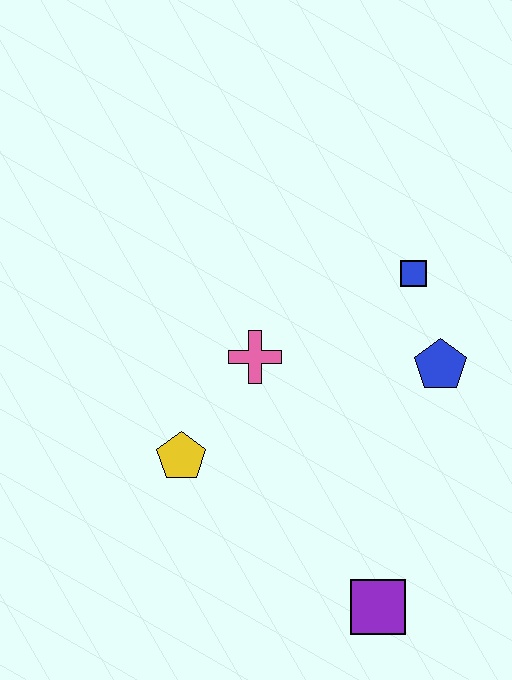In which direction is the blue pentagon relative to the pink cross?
The blue pentagon is to the right of the pink cross.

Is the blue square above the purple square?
Yes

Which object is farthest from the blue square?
The purple square is farthest from the blue square.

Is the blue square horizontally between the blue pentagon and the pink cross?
Yes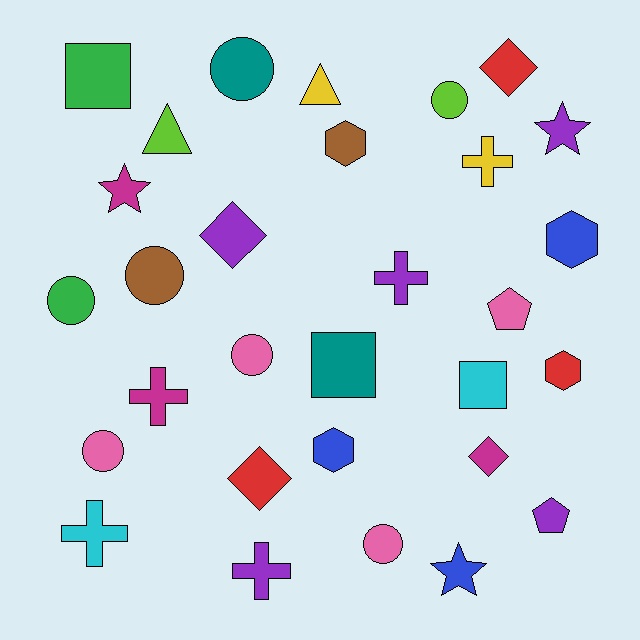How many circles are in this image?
There are 7 circles.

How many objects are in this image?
There are 30 objects.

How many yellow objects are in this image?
There are 2 yellow objects.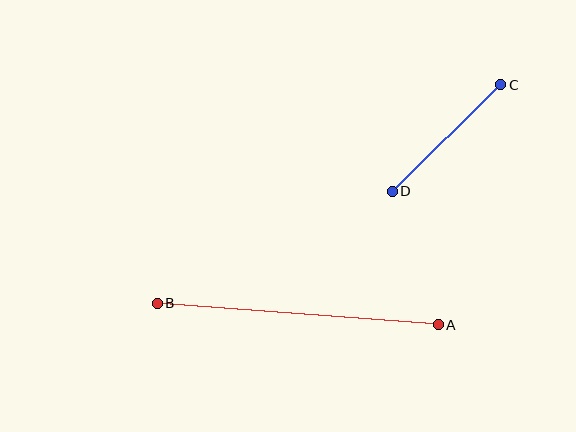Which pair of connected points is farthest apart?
Points A and B are farthest apart.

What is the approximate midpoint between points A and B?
The midpoint is at approximately (298, 314) pixels.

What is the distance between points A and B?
The distance is approximately 282 pixels.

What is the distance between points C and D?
The distance is approximately 152 pixels.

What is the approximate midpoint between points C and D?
The midpoint is at approximately (447, 138) pixels.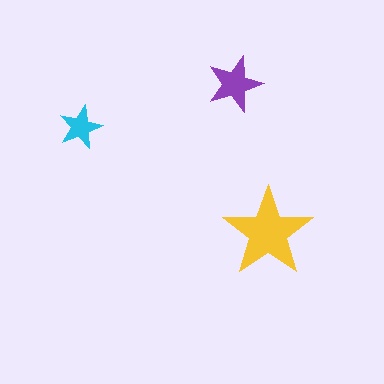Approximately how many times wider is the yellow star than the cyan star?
About 2 times wider.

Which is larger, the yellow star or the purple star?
The yellow one.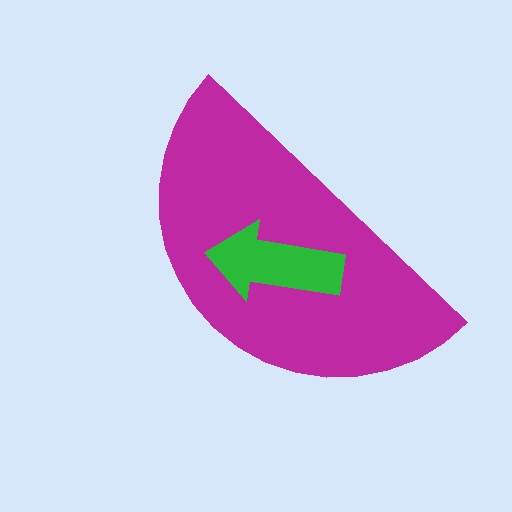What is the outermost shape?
The magenta semicircle.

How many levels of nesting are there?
2.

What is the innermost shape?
The green arrow.